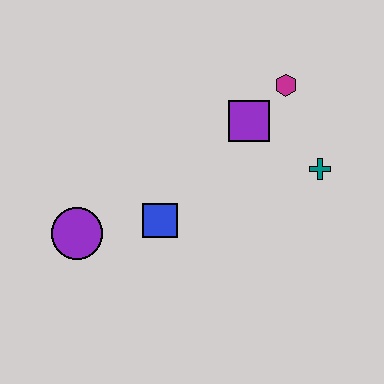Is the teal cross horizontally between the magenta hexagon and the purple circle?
No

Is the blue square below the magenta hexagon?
Yes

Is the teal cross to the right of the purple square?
Yes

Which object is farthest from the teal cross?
The purple circle is farthest from the teal cross.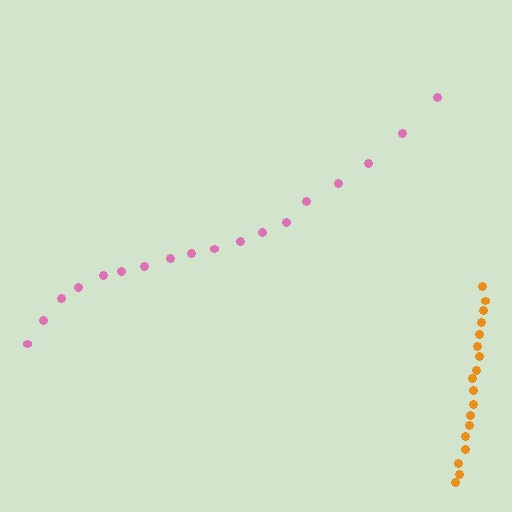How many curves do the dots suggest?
There are 2 distinct paths.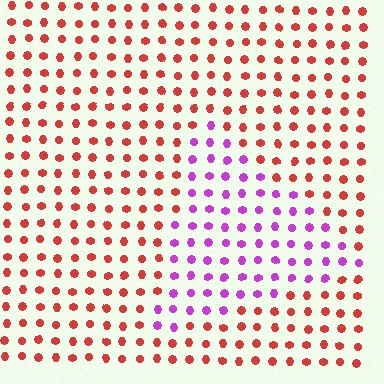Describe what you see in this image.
The image is filled with small red elements in a uniform arrangement. A triangle-shaped region is visible where the elements are tinted to a slightly different hue, forming a subtle color boundary.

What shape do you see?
I see a triangle.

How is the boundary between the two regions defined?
The boundary is defined purely by a slight shift in hue (about 65 degrees). Spacing, size, and orientation are identical on both sides.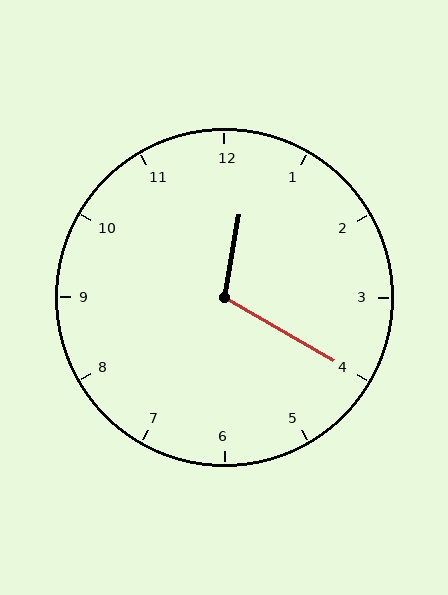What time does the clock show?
12:20.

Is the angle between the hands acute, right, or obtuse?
It is obtuse.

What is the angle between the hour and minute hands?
Approximately 110 degrees.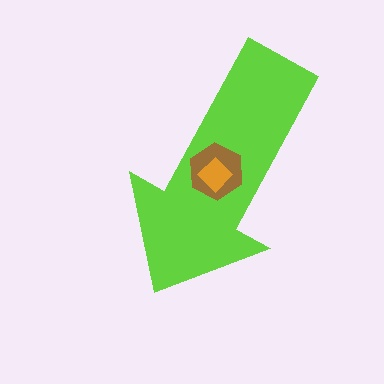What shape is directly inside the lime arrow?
The brown hexagon.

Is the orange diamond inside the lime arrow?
Yes.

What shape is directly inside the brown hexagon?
The orange diamond.